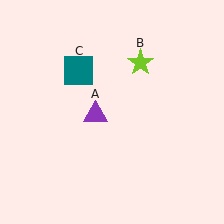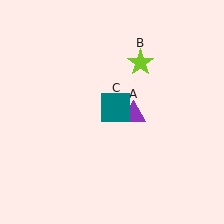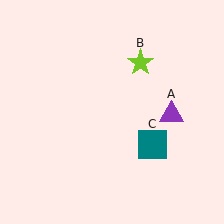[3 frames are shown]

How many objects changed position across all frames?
2 objects changed position: purple triangle (object A), teal square (object C).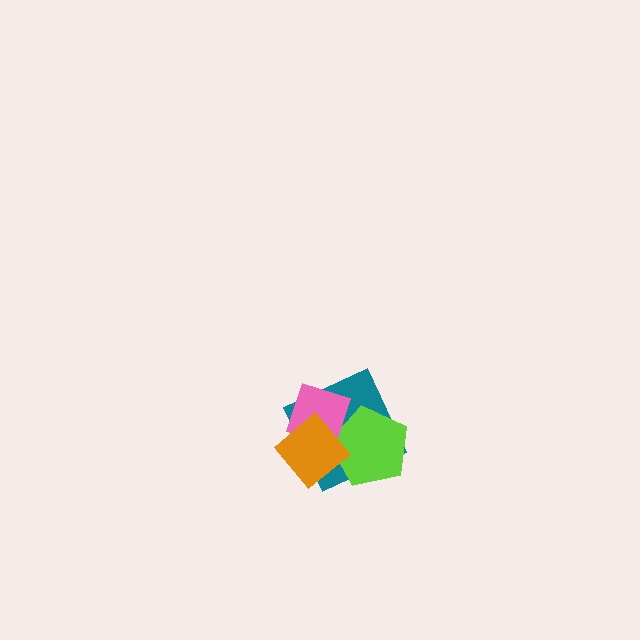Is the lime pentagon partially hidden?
Yes, it is partially covered by another shape.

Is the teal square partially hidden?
Yes, it is partially covered by another shape.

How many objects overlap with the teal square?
3 objects overlap with the teal square.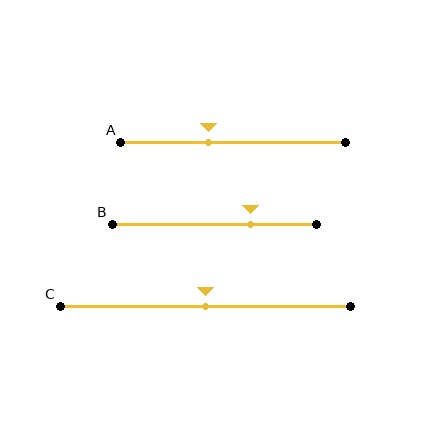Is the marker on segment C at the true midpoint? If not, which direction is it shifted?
Yes, the marker on segment C is at the true midpoint.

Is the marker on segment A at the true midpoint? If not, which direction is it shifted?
No, the marker on segment A is shifted to the left by about 11% of the segment length.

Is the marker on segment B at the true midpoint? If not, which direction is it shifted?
No, the marker on segment B is shifted to the right by about 18% of the segment length.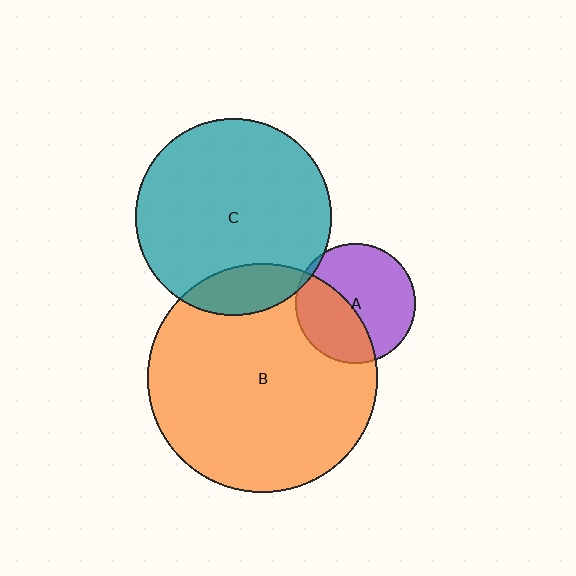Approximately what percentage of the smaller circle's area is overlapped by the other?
Approximately 5%.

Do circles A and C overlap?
Yes.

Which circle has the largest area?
Circle B (orange).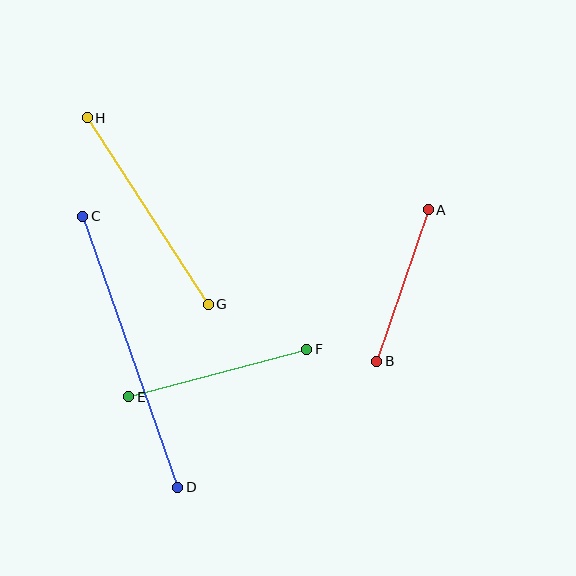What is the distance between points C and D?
The distance is approximately 287 pixels.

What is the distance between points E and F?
The distance is approximately 184 pixels.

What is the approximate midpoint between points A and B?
The midpoint is at approximately (402, 285) pixels.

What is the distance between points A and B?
The distance is approximately 160 pixels.